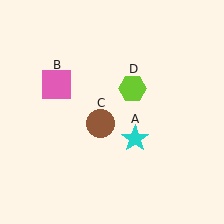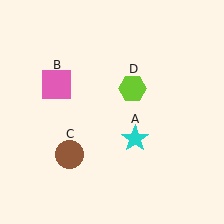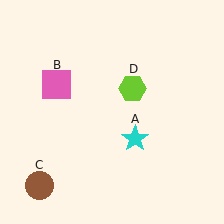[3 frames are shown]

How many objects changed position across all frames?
1 object changed position: brown circle (object C).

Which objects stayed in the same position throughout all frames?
Cyan star (object A) and pink square (object B) and lime hexagon (object D) remained stationary.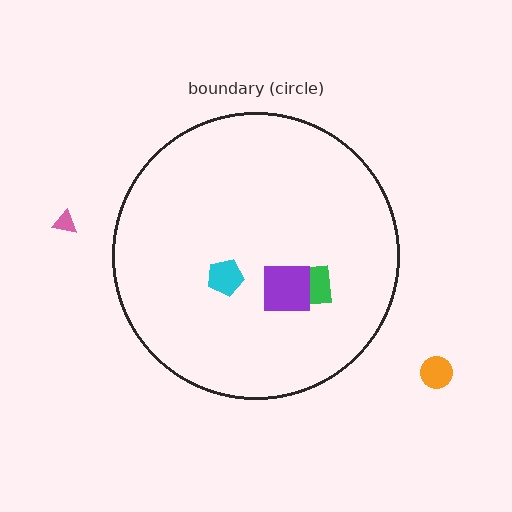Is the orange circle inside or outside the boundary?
Outside.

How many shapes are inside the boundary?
3 inside, 2 outside.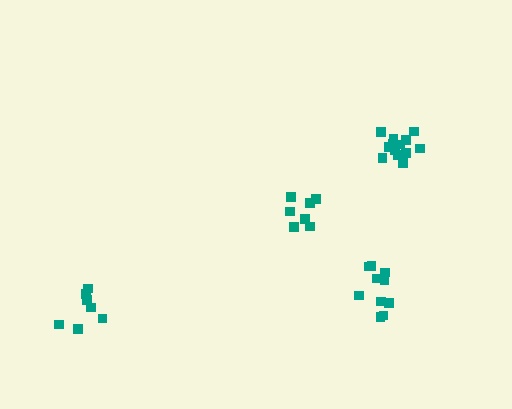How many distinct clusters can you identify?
There are 4 distinct clusters.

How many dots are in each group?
Group 1: 10 dots, Group 2: 13 dots, Group 3: 7 dots, Group 4: 7 dots (37 total).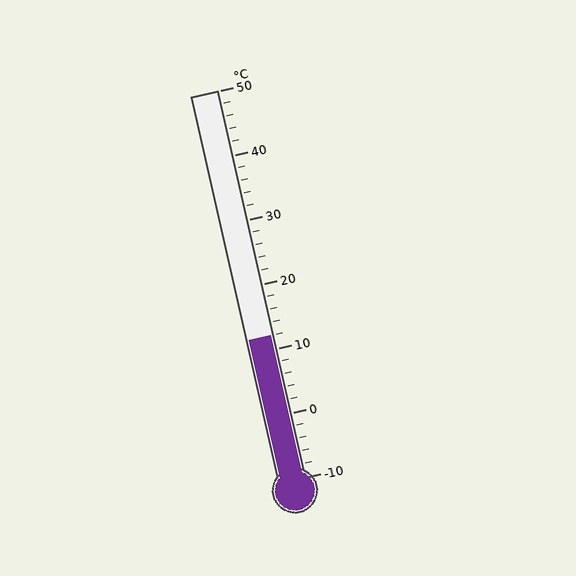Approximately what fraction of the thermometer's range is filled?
The thermometer is filled to approximately 35% of its range.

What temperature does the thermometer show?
The thermometer shows approximately 12°C.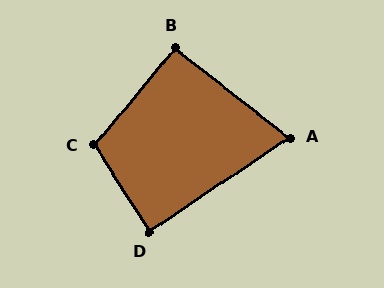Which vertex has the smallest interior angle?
A, at approximately 72 degrees.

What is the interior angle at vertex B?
Approximately 91 degrees (approximately right).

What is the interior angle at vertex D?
Approximately 89 degrees (approximately right).